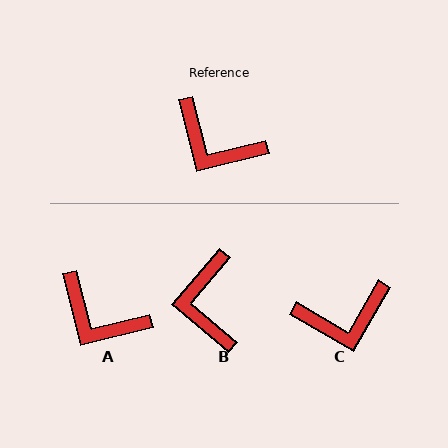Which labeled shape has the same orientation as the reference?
A.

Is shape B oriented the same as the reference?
No, it is off by about 54 degrees.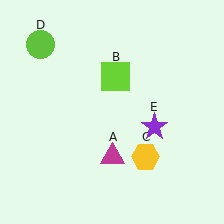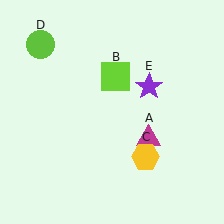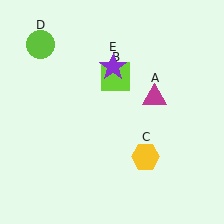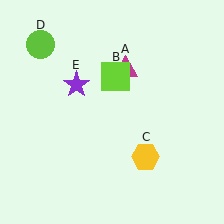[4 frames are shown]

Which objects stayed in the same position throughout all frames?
Lime square (object B) and yellow hexagon (object C) and lime circle (object D) remained stationary.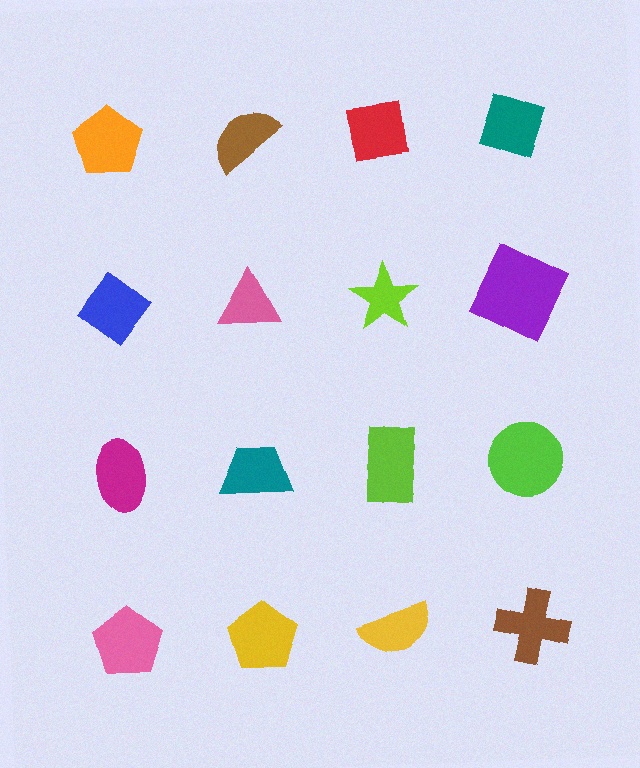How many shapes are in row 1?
4 shapes.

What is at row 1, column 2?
A brown semicircle.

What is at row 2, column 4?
A purple square.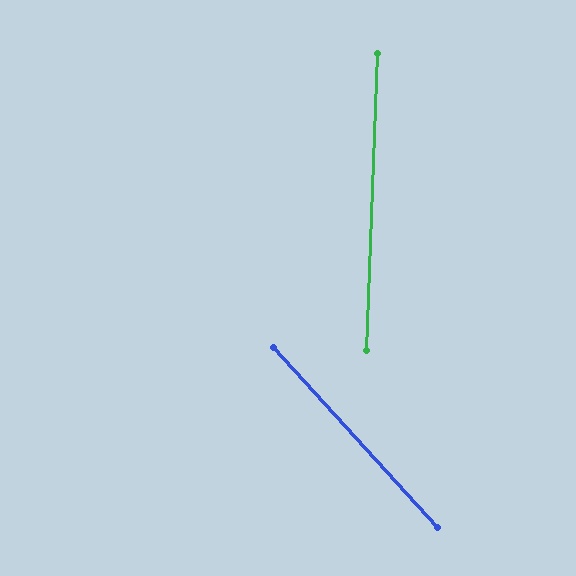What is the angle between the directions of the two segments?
Approximately 45 degrees.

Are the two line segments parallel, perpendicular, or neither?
Neither parallel nor perpendicular — they differ by about 45°.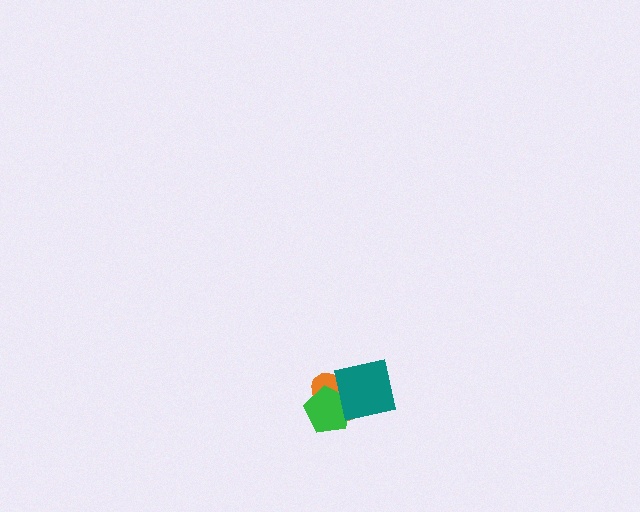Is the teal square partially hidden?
No, no other shape covers it.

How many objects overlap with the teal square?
2 objects overlap with the teal square.